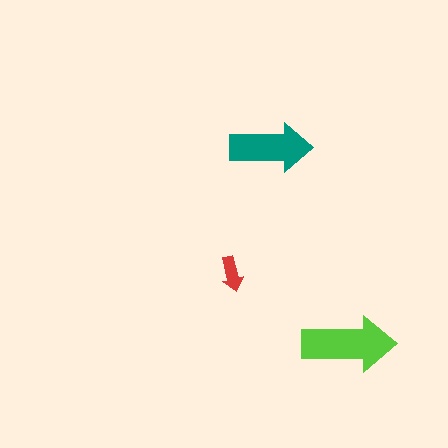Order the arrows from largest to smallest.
the lime one, the teal one, the red one.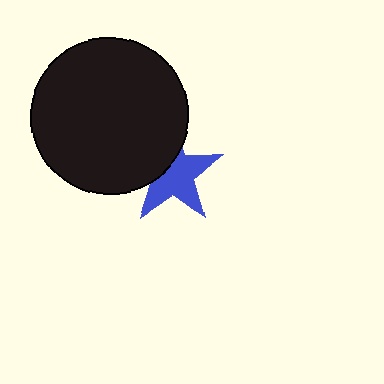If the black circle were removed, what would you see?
You would see the complete blue star.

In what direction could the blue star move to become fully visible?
The blue star could move toward the lower-right. That would shift it out from behind the black circle entirely.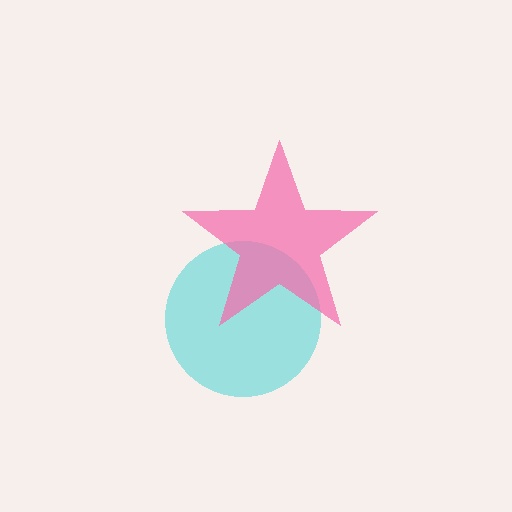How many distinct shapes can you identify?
There are 2 distinct shapes: a cyan circle, a pink star.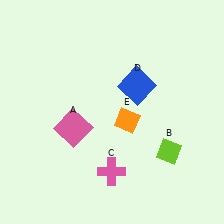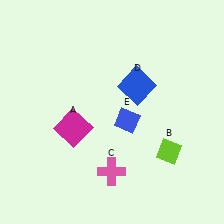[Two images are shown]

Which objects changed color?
A changed from pink to magenta. E changed from orange to blue.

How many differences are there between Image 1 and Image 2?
There are 2 differences between the two images.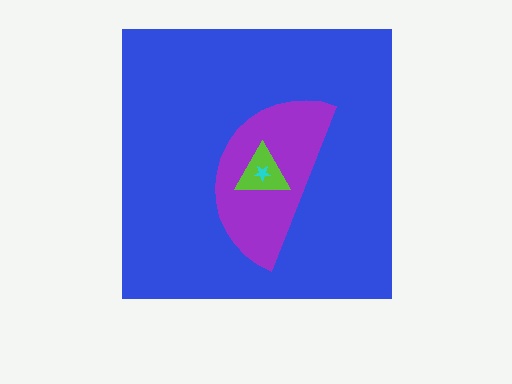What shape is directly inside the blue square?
The purple semicircle.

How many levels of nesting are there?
4.